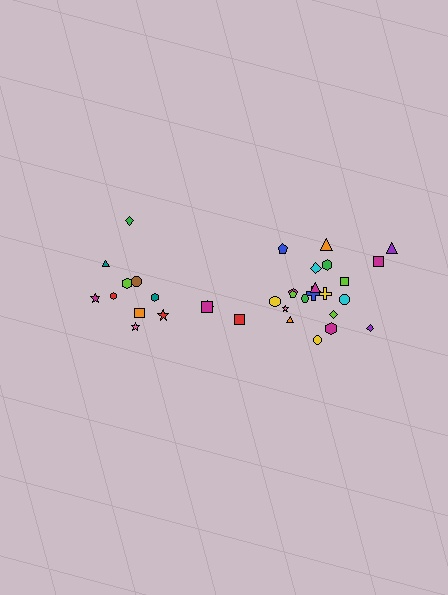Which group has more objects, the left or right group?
The right group.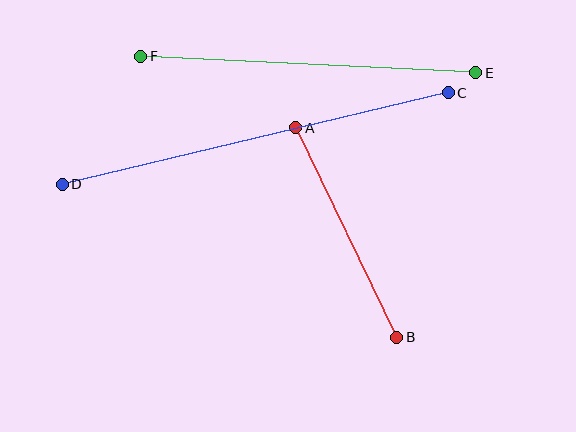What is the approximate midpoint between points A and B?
The midpoint is at approximately (346, 232) pixels.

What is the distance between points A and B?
The distance is approximately 233 pixels.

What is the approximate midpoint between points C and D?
The midpoint is at approximately (255, 138) pixels.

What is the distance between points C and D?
The distance is approximately 397 pixels.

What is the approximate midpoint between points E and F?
The midpoint is at approximately (308, 64) pixels.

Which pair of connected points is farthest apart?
Points C and D are farthest apart.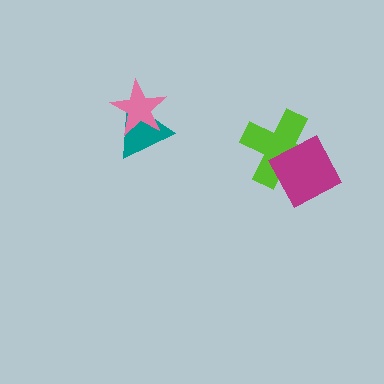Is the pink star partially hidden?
No, no other shape covers it.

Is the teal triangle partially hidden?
Yes, it is partially covered by another shape.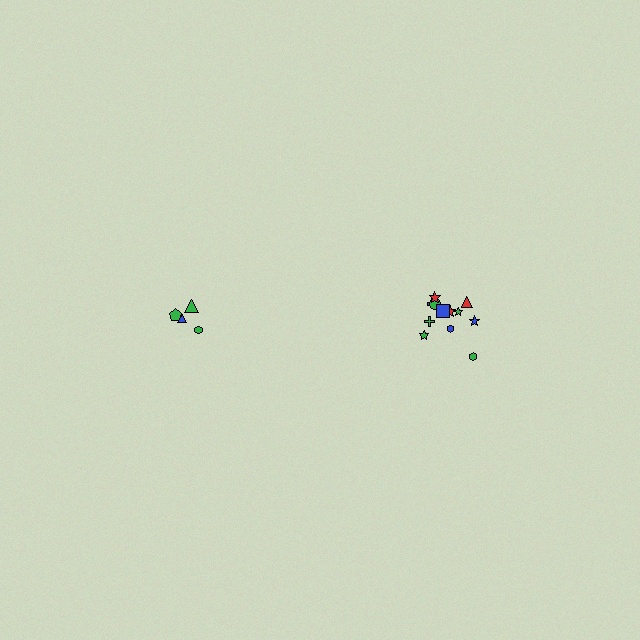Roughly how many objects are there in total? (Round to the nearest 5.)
Roughly 15 objects in total.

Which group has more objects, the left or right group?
The right group.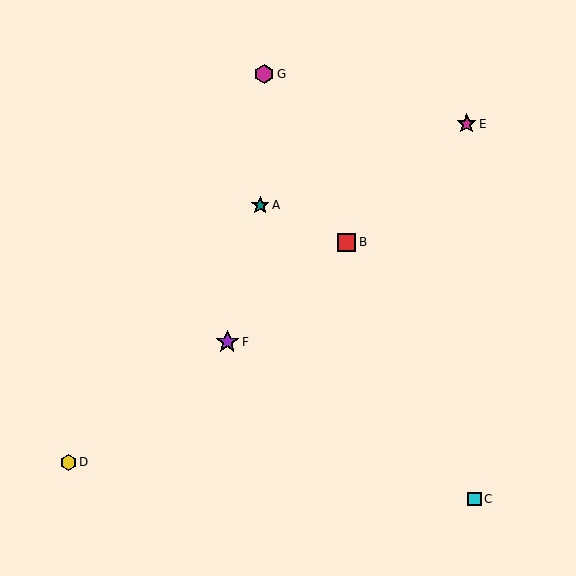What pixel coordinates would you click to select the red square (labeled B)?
Click at (347, 242) to select the red square B.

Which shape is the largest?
The purple star (labeled F) is the largest.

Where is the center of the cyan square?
The center of the cyan square is at (474, 499).